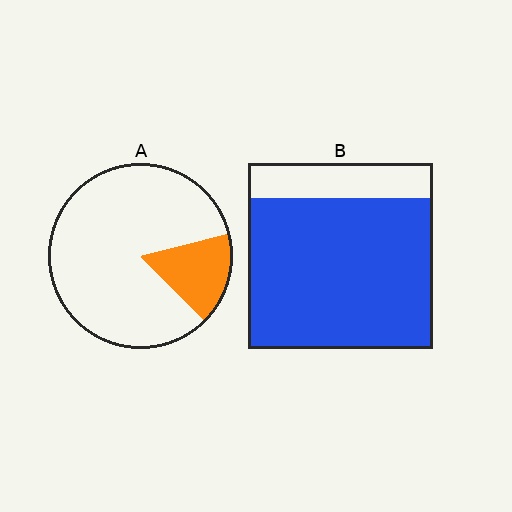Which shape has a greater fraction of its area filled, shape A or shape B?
Shape B.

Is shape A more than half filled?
No.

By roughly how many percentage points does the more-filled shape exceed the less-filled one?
By roughly 65 percentage points (B over A).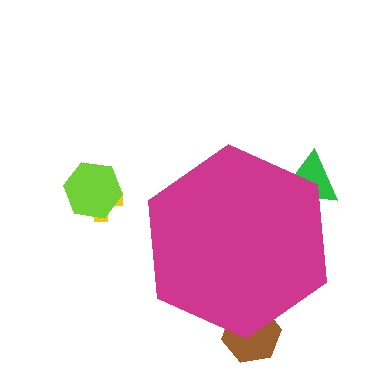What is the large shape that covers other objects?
A magenta hexagon.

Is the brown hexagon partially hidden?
Yes, the brown hexagon is partially hidden behind the magenta hexagon.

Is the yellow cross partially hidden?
No, the yellow cross is fully visible.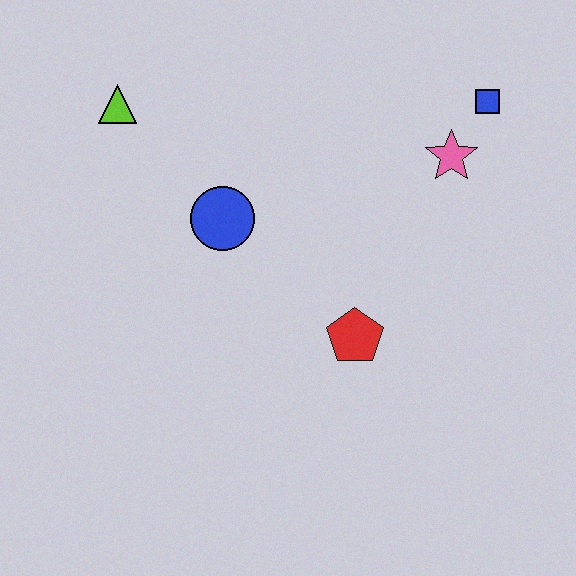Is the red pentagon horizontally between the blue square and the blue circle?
Yes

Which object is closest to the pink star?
The blue square is closest to the pink star.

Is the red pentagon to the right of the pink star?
No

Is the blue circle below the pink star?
Yes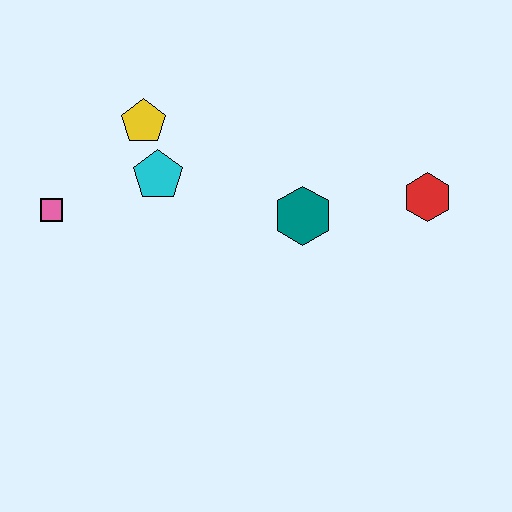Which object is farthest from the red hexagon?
The pink square is farthest from the red hexagon.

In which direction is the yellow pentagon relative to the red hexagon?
The yellow pentagon is to the left of the red hexagon.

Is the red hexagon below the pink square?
No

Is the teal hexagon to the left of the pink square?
No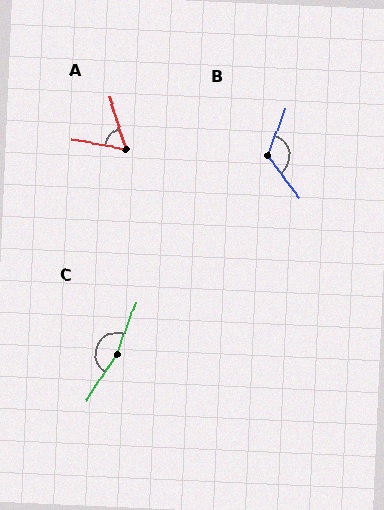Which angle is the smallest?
A, at approximately 62 degrees.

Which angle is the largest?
C, at approximately 166 degrees.